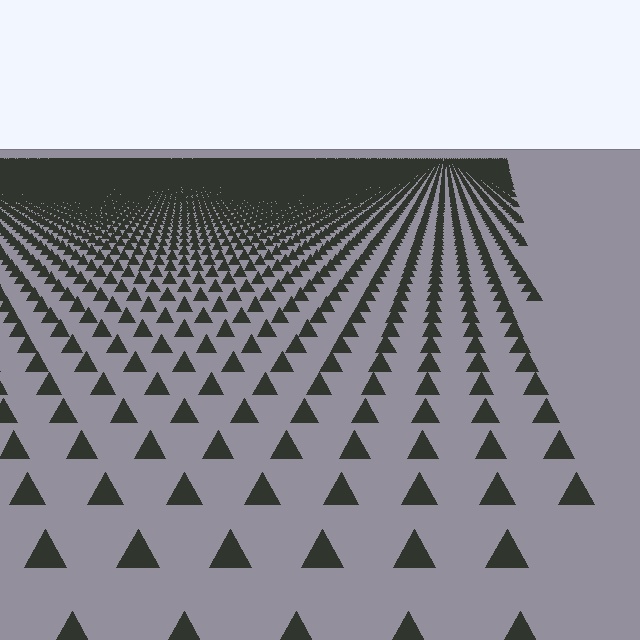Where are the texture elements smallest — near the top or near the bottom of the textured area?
Near the top.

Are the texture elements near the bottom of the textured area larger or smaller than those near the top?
Larger. Near the bottom, elements are closer to the viewer and appear at a bigger on-screen size.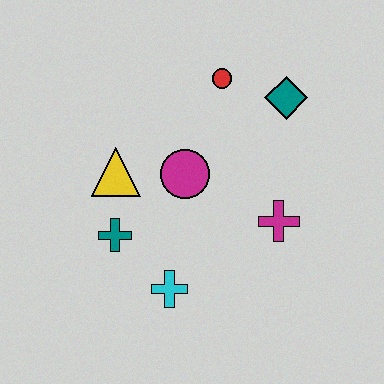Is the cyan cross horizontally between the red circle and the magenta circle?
No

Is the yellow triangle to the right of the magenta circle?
No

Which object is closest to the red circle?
The teal diamond is closest to the red circle.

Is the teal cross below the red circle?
Yes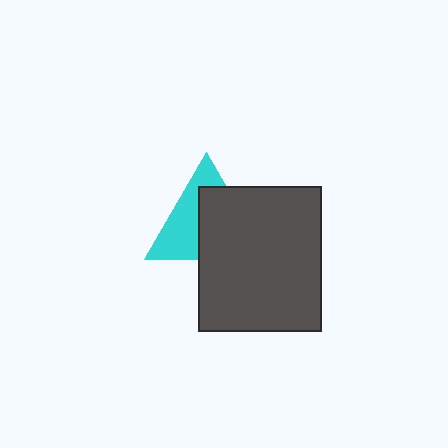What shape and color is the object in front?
The object in front is a dark gray rectangle.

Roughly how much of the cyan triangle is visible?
About half of it is visible (roughly 45%).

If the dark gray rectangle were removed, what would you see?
You would see the complete cyan triangle.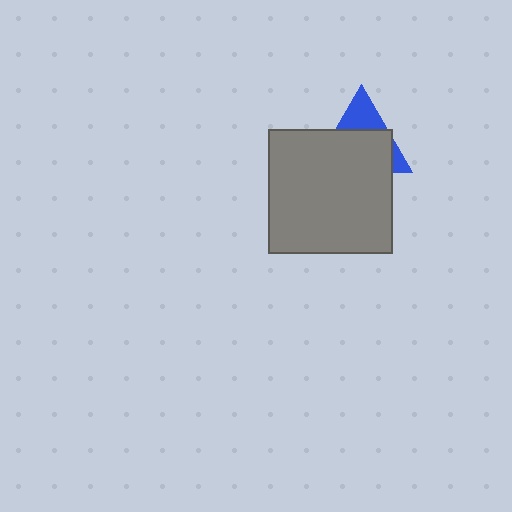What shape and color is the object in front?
The object in front is a gray square.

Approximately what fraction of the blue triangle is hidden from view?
Roughly 67% of the blue triangle is hidden behind the gray square.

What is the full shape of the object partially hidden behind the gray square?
The partially hidden object is a blue triangle.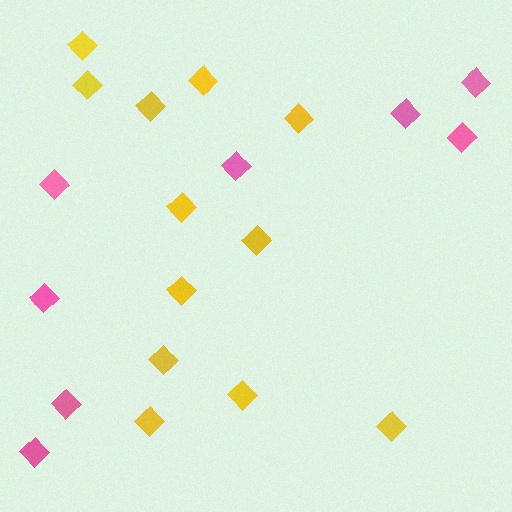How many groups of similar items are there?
There are 2 groups: one group of yellow diamonds (12) and one group of pink diamonds (8).